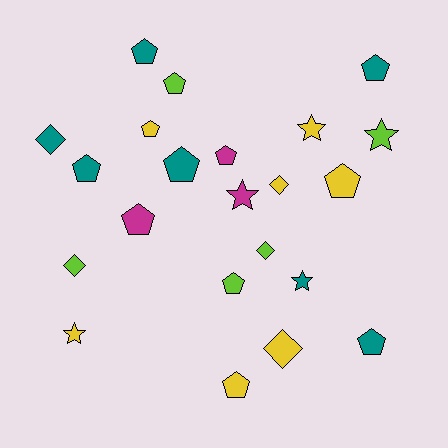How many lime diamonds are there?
There are 2 lime diamonds.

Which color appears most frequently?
Yellow, with 7 objects.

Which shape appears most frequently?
Pentagon, with 12 objects.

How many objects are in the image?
There are 22 objects.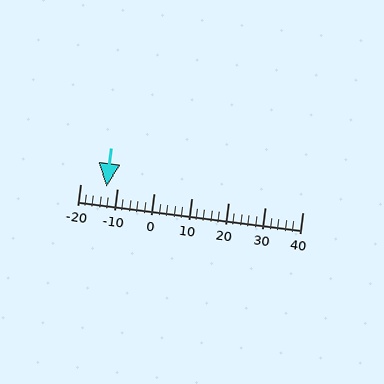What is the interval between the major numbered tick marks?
The major tick marks are spaced 10 units apart.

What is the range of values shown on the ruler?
The ruler shows values from -20 to 40.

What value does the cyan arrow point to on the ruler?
The cyan arrow points to approximately -13.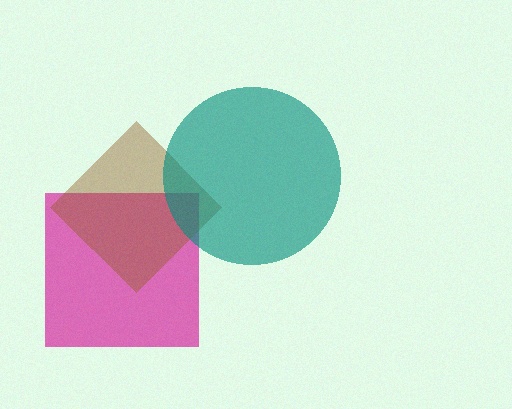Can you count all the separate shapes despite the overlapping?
Yes, there are 3 separate shapes.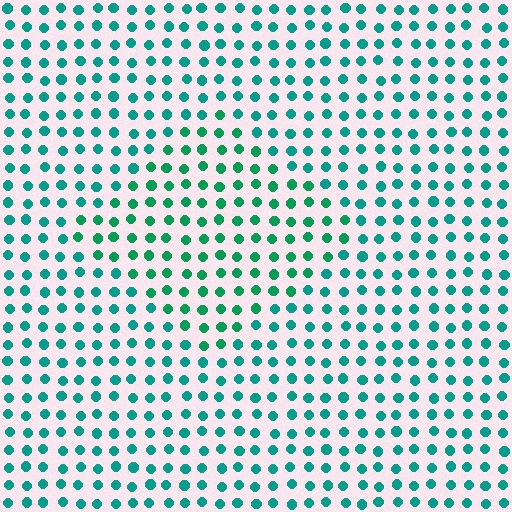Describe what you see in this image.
The image is filled with small teal elements in a uniform arrangement. A diamond-shaped region is visible where the elements are tinted to a slightly different hue, forming a subtle color boundary.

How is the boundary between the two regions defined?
The boundary is defined purely by a slight shift in hue (about 22 degrees). Spacing, size, and orientation are identical on both sides.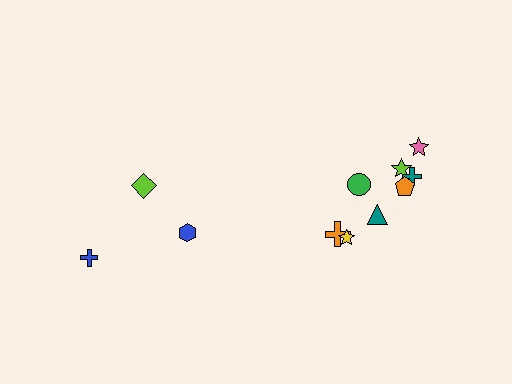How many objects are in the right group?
There are 8 objects.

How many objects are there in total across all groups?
There are 11 objects.